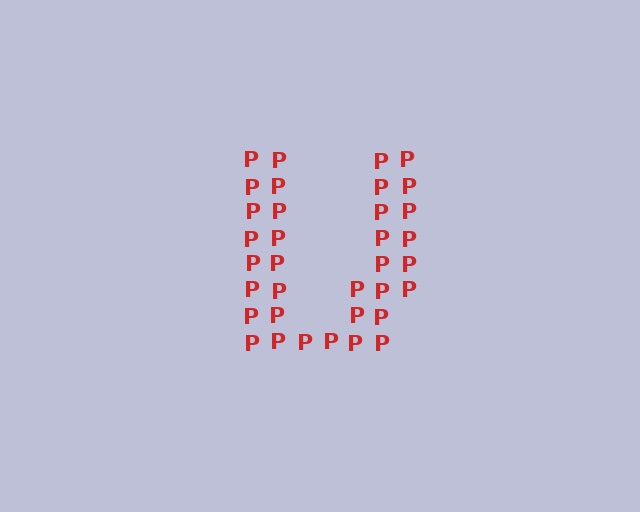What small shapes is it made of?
It is made of small letter P's.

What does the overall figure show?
The overall figure shows the letter U.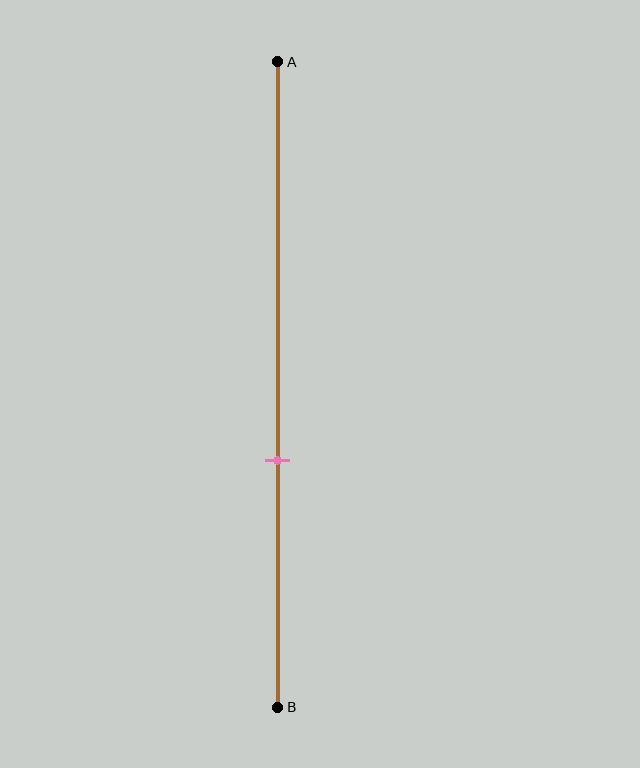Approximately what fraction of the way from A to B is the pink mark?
The pink mark is approximately 60% of the way from A to B.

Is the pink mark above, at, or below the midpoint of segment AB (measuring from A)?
The pink mark is below the midpoint of segment AB.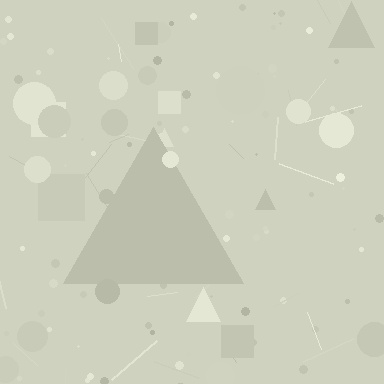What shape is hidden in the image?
A triangle is hidden in the image.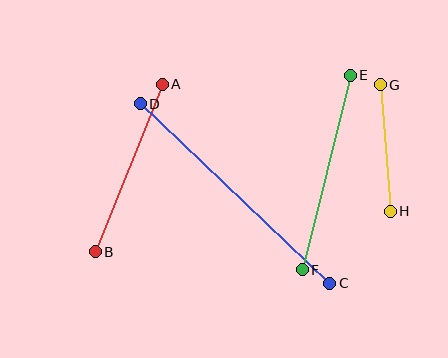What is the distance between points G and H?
The distance is approximately 127 pixels.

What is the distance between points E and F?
The distance is approximately 200 pixels.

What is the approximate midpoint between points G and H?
The midpoint is at approximately (385, 148) pixels.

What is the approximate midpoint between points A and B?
The midpoint is at approximately (129, 168) pixels.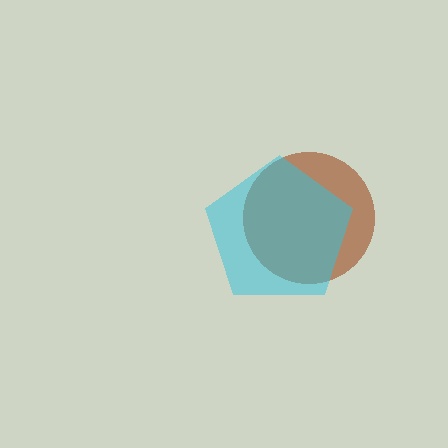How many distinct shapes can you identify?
There are 2 distinct shapes: a brown circle, a cyan pentagon.